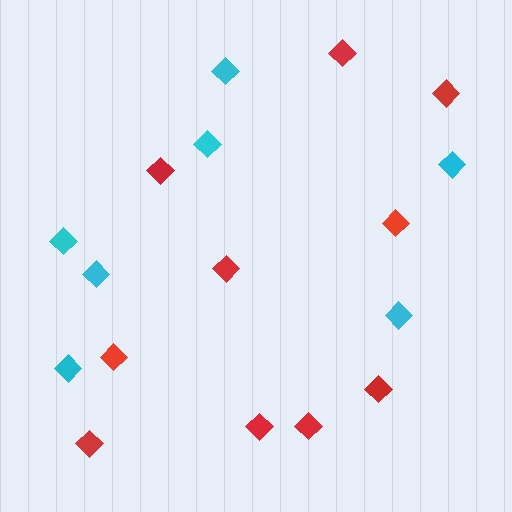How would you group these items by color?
There are 2 groups: one group of cyan diamonds (7) and one group of red diamonds (10).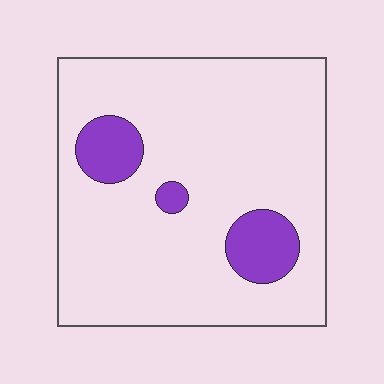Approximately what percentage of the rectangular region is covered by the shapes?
Approximately 10%.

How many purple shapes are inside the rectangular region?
3.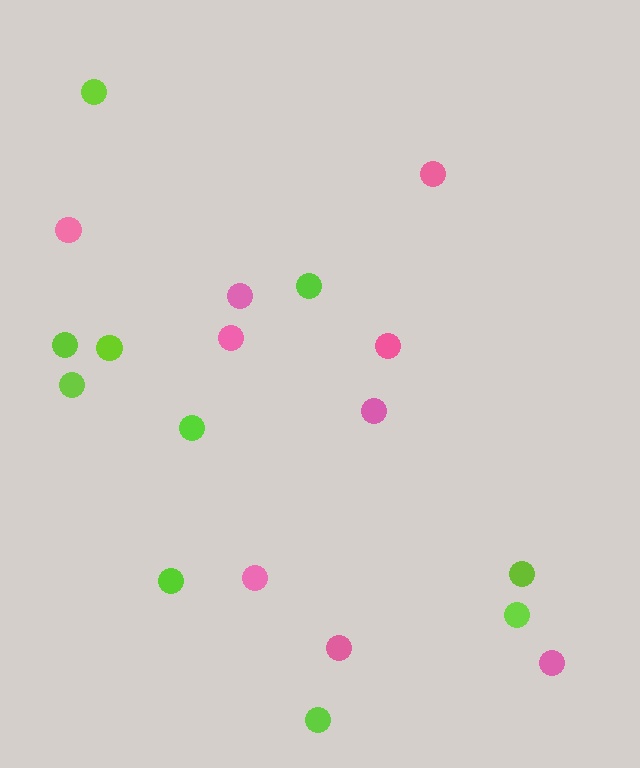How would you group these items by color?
There are 2 groups: one group of lime circles (10) and one group of pink circles (9).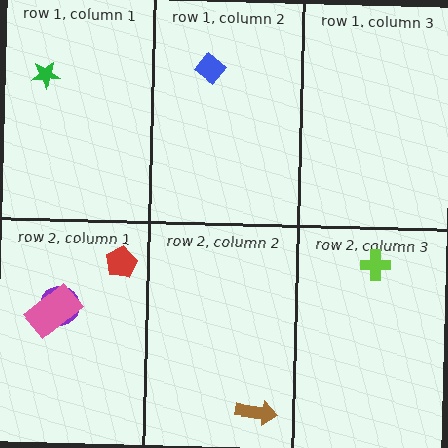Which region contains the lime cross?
The row 2, column 3 region.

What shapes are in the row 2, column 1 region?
The purple circle, the pink rectangle, the red pentagon.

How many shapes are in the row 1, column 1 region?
1.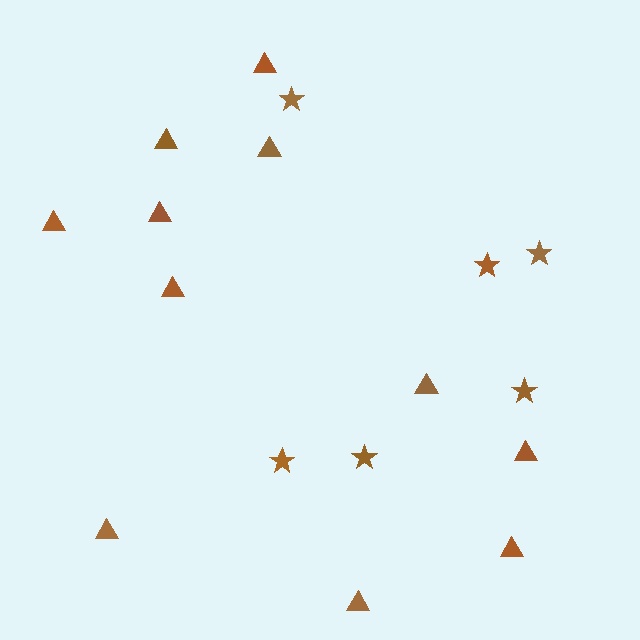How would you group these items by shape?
There are 2 groups: one group of stars (6) and one group of triangles (11).